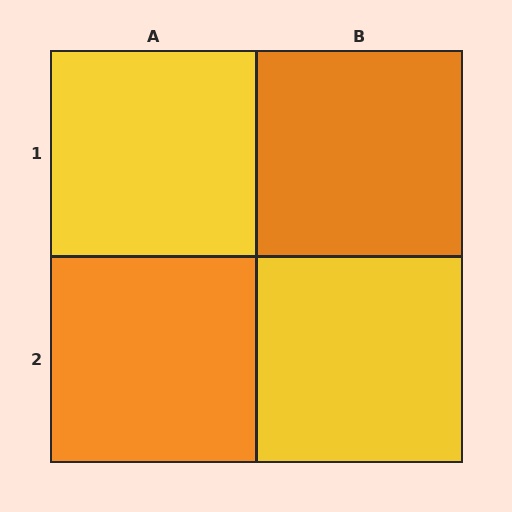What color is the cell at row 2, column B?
Yellow.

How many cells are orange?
2 cells are orange.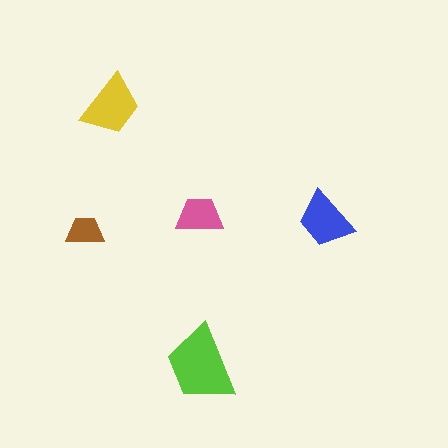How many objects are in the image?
There are 5 objects in the image.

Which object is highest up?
The yellow trapezoid is topmost.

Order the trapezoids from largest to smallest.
the lime one, the yellow one, the blue one, the pink one, the brown one.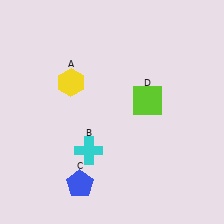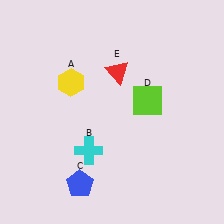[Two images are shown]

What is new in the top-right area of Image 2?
A red triangle (E) was added in the top-right area of Image 2.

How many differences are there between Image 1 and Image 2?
There is 1 difference between the two images.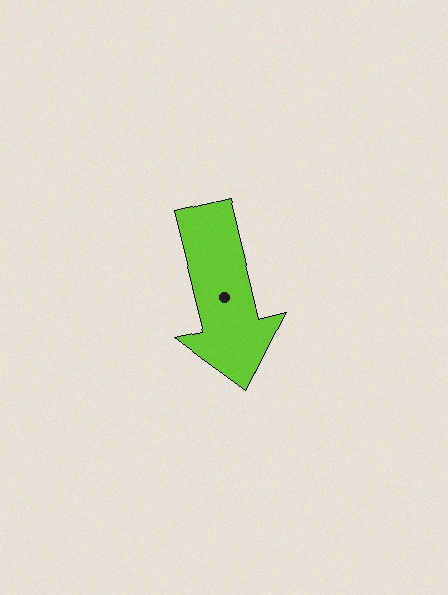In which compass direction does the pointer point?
South.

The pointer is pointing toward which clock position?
Roughly 6 o'clock.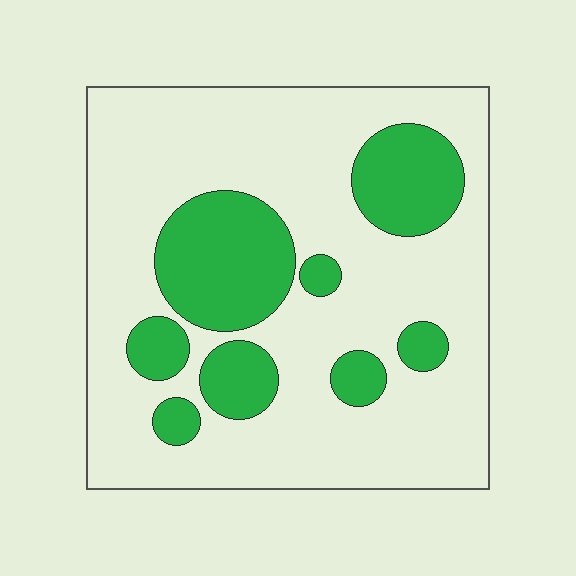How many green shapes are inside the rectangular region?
8.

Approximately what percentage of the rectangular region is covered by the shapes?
Approximately 25%.